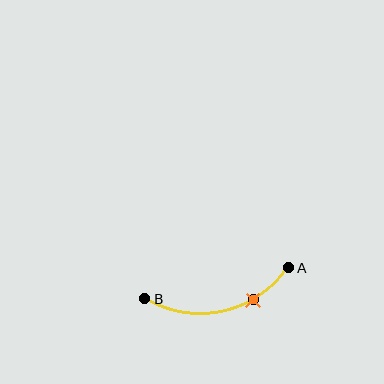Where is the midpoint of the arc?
The arc midpoint is the point on the curve farthest from the straight line joining A and B. It sits below that line.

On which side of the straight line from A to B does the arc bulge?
The arc bulges below the straight line connecting A and B.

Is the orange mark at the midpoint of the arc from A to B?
No. The orange mark lies on the arc but is closer to endpoint A. The arc midpoint would be at the point on the curve equidistant along the arc from both A and B.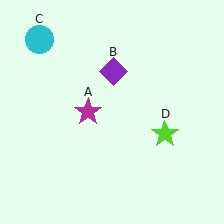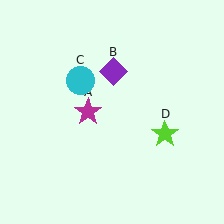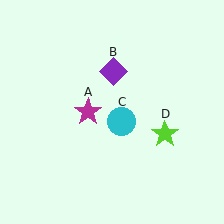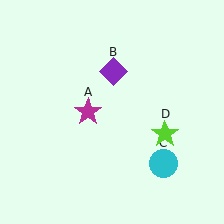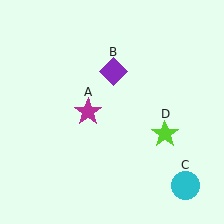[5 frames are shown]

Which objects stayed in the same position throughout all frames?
Magenta star (object A) and purple diamond (object B) and lime star (object D) remained stationary.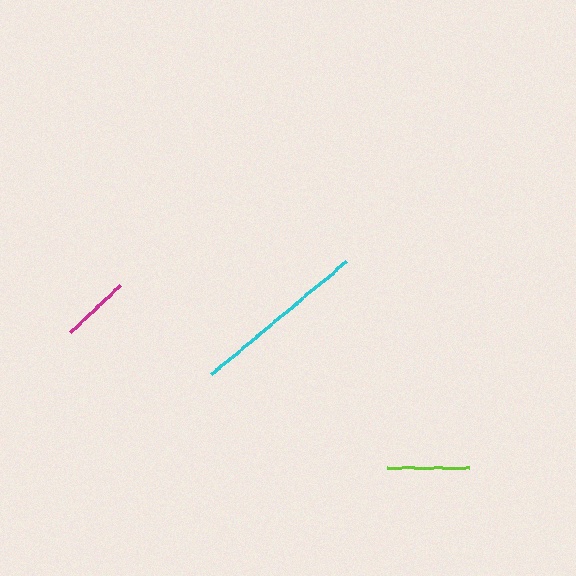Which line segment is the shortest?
The magenta line is the shortest at approximately 67 pixels.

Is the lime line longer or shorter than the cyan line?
The cyan line is longer than the lime line.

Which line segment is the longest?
The cyan line is the longest at approximately 177 pixels.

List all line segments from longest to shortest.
From longest to shortest: cyan, lime, magenta.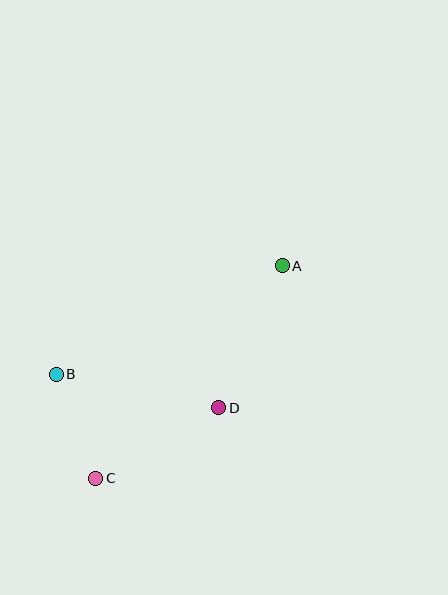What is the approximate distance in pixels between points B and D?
The distance between B and D is approximately 166 pixels.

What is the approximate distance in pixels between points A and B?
The distance between A and B is approximately 250 pixels.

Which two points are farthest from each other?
Points A and C are farthest from each other.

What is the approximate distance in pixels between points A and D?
The distance between A and D is approximately 155 pixels.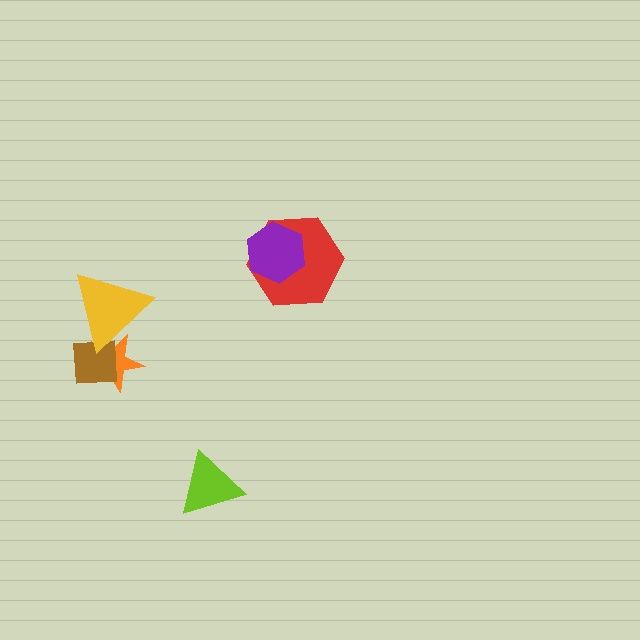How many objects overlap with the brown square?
2 objects overlap with the brown square.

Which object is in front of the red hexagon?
The purple hexagon is in front of the red hexagon.